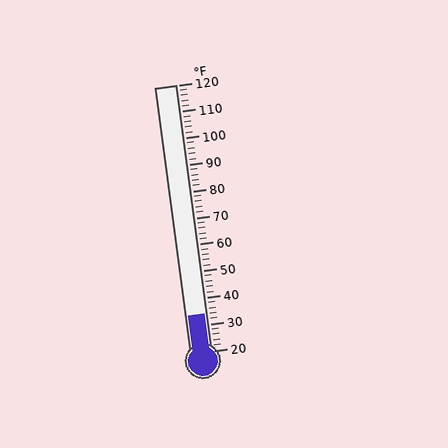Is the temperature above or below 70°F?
The temperature is below 70°F.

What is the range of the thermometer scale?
The thermometer scale ranges from 20°F to 120°F.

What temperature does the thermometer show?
The thermometer shows approximately 34°F.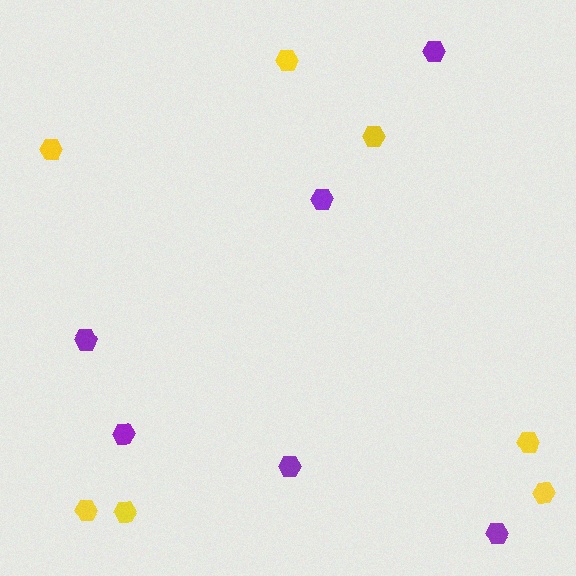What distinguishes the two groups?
There are 2 groups: one group of yellow hexagons (7) and one group of purple hexagons (6).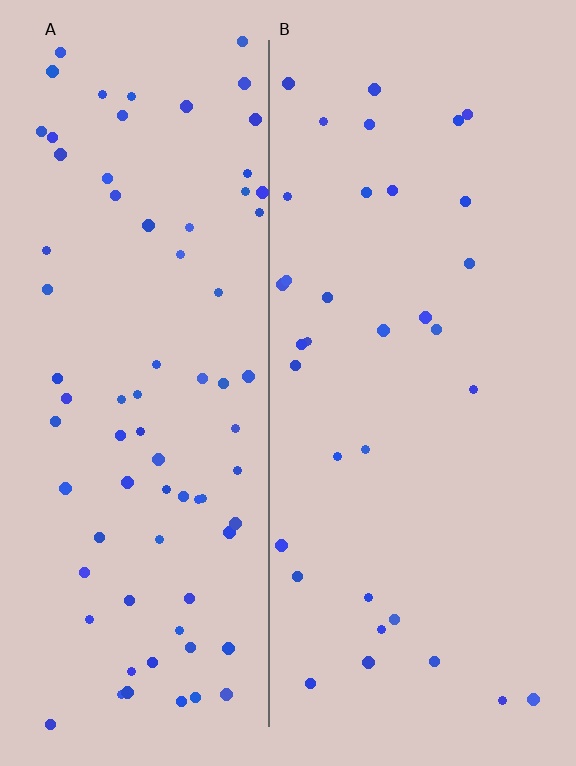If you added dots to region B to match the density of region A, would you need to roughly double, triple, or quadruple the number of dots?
Approximately double.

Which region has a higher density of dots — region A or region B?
A (the left).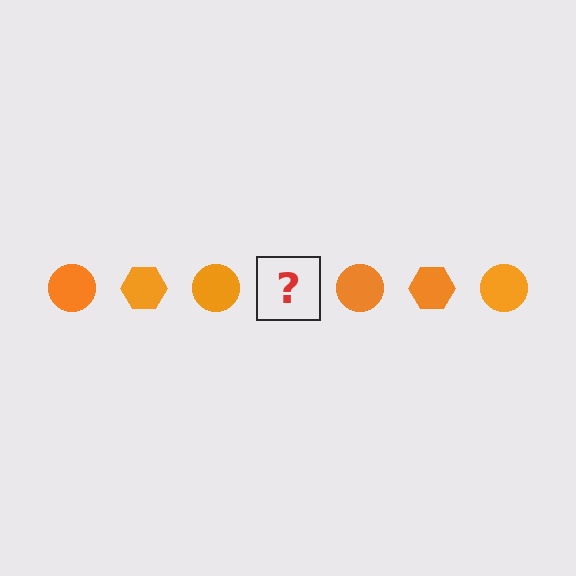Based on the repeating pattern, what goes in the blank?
The blank should be an orange hexagon.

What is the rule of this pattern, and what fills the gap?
The rule is that the pattern cycles through circle, hexagon shapes in orange. The gap should be filled with an orange hexagon.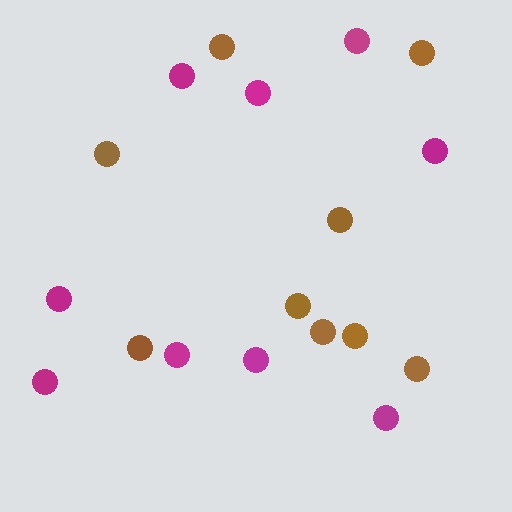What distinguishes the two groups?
There are 2 groups: one group of brown circles (9) and one group of magenta circles (9).